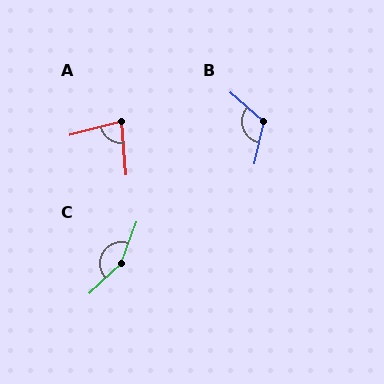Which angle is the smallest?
A, at approximately 80 degrees.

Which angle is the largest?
C, at approximately 153 degrees.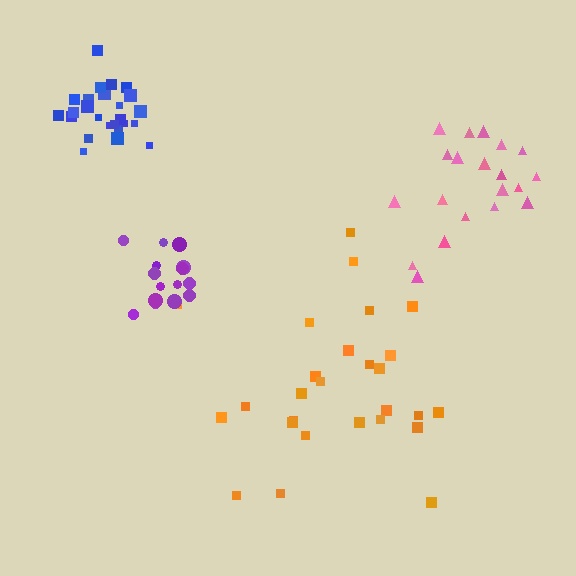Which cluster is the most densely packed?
Blue.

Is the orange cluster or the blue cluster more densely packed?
Blue.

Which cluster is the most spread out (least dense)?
Orange.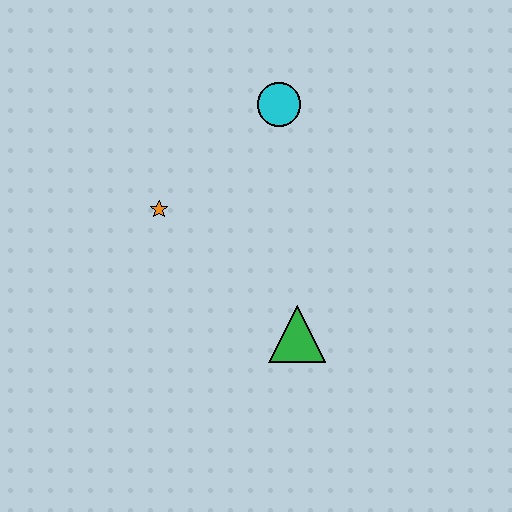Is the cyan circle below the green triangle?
No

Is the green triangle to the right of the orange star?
Yes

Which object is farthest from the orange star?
The green triangle is farthest from the orange star.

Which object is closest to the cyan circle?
The orange star is closest to the cyan circle.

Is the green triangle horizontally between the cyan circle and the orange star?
No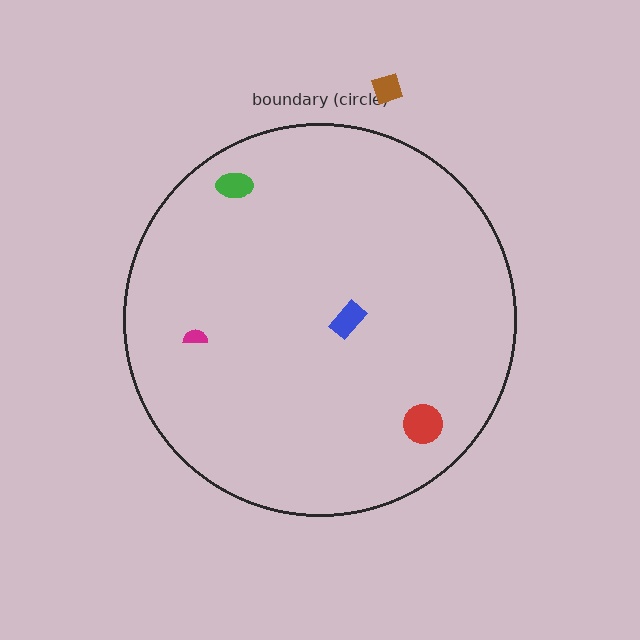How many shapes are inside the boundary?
4 inside, 1 outside.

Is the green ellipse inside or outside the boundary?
Inside.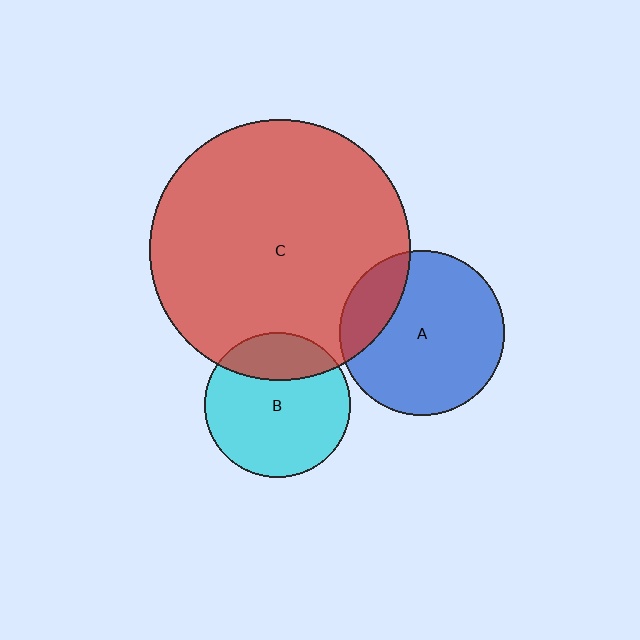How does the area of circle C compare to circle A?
Approximately 2.5 times.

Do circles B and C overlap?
Yes.